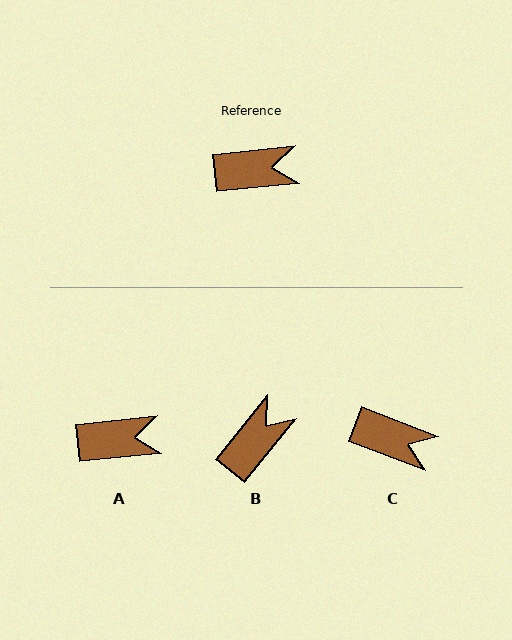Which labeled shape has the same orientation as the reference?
A.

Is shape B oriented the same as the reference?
No, it is off by about 45 degrees.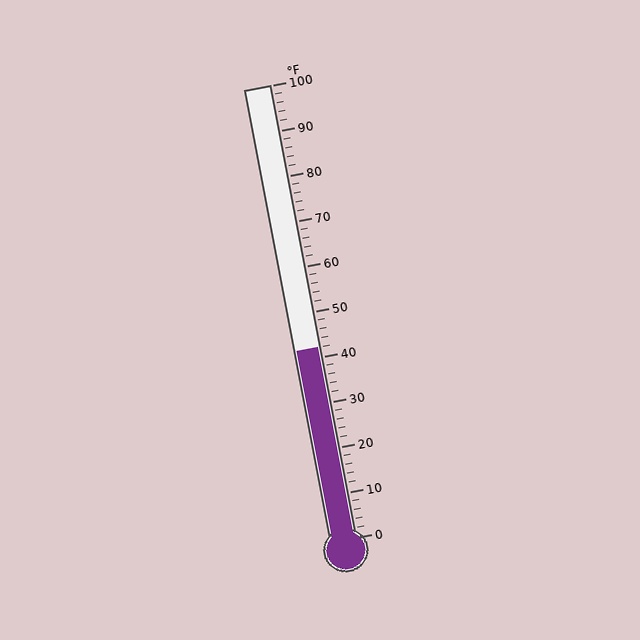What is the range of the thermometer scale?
The thermometer scale ranges from 0°F to 100°F.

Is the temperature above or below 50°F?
The temperature is below 50°F.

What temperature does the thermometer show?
The thermometer shows approximately 42°F.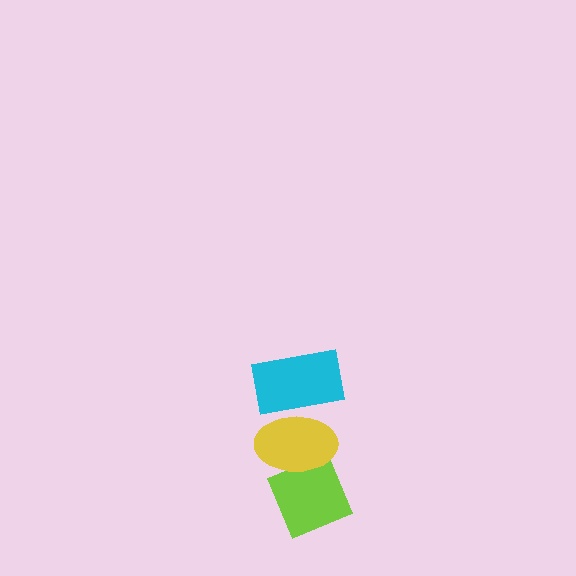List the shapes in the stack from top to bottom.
From top to bottom: the cyan rectangle, the yellow ellipse, the lime diamond.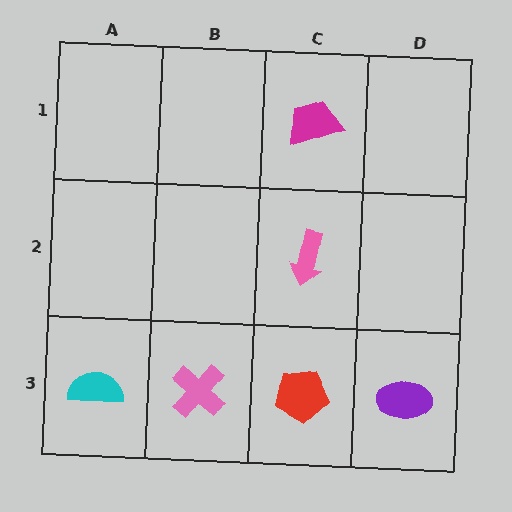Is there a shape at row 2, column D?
No, that cell is empty.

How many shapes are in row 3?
4 shapes.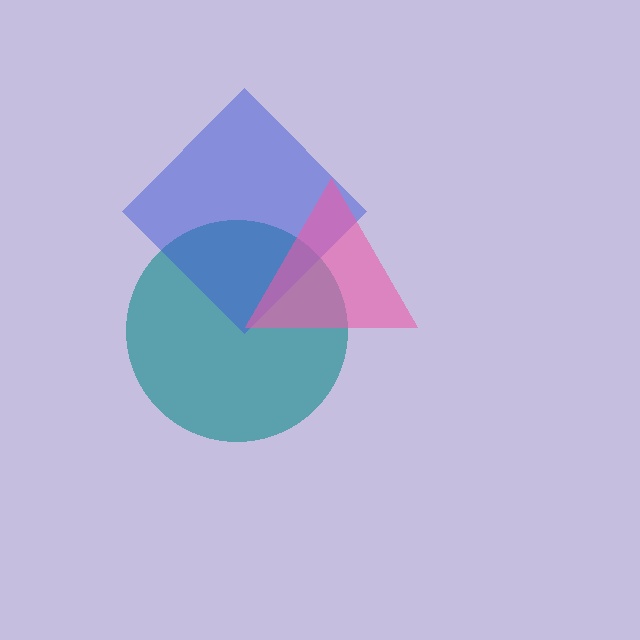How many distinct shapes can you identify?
There are 3 distinct shapes: a teal circle, a blue diamond, a pink triangle.